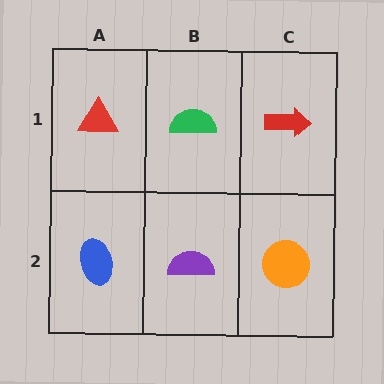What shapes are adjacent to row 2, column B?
A green semicircle (row 1, column B), a blue ellipse (row 2, column A), an orange circle (row 2, column C).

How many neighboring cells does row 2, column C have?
2.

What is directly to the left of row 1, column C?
A green semicircle.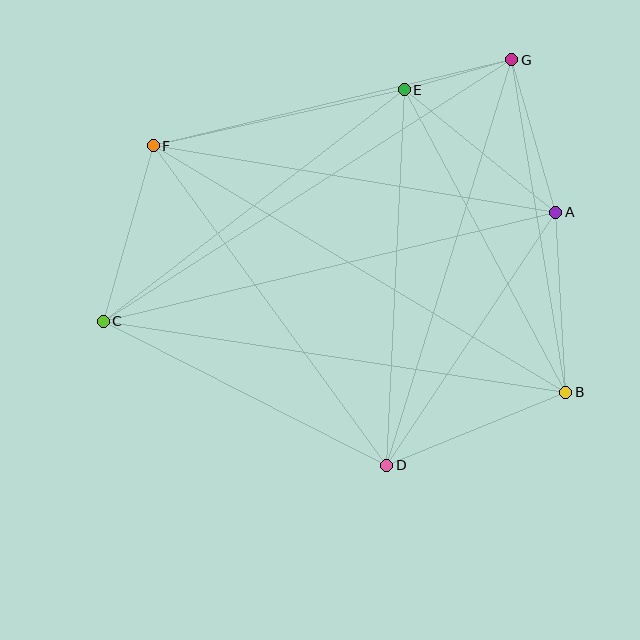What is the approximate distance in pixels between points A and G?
The distance between A and G is approximately 159 pixels.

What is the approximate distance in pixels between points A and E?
The distance between A and E is approximately 195 pixels.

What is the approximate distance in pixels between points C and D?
The distance between C and D is approximately 318 pixels.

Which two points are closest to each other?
Points E and G are closest to each other.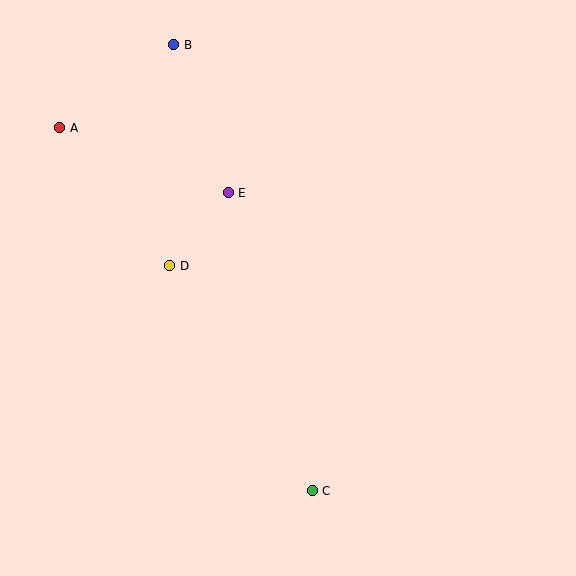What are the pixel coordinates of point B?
Point B is at (174, 45).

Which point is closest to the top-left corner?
Point A is closest to the top-left corner.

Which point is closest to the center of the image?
Point E at (228, 193) is closest to the center.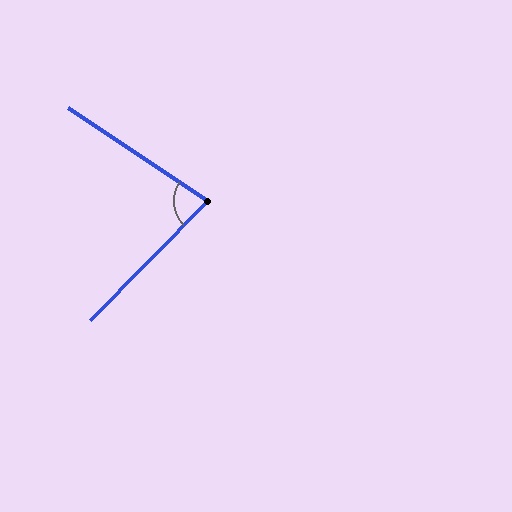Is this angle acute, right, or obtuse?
It is acute.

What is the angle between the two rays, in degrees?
Approximately 79 degrees.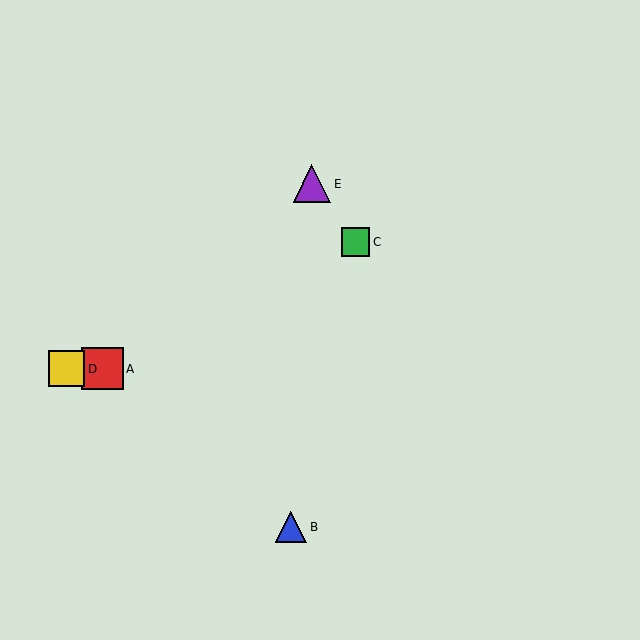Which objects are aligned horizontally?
Objects A, D are aligned horizontally.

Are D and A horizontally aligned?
Yes, both are at y≈369.